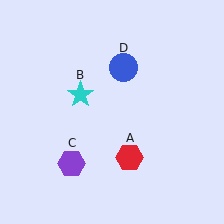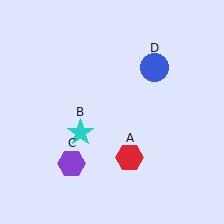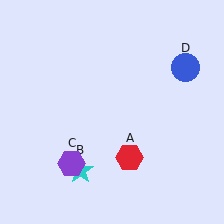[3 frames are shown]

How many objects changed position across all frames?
2 objects changed position: cyan star (object B), blue circle (object D).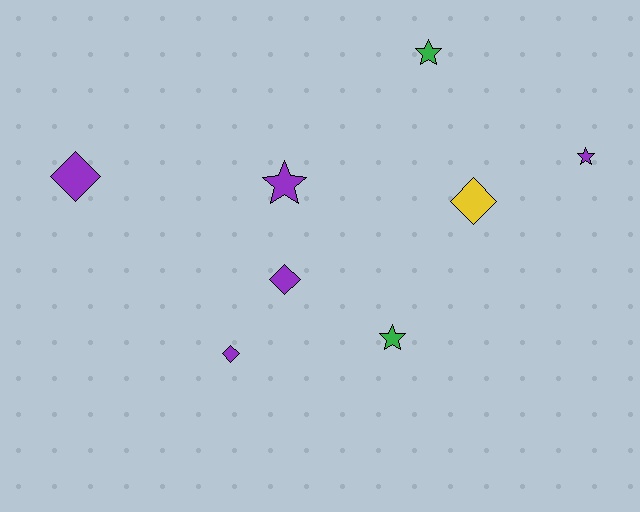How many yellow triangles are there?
There are no yellow triangles.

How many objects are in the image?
There are 8 objects.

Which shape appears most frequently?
Star, with 4 objects.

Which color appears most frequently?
Purple, with 5 objects.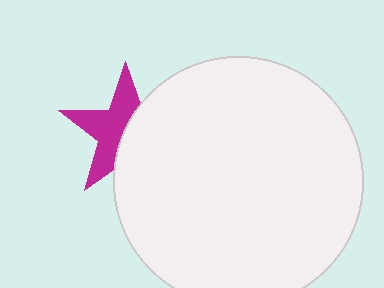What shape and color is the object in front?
The object in front is a white circle.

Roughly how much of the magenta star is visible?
About half of it is visible (roughly 53%).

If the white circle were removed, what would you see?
You would see the complete magenta star.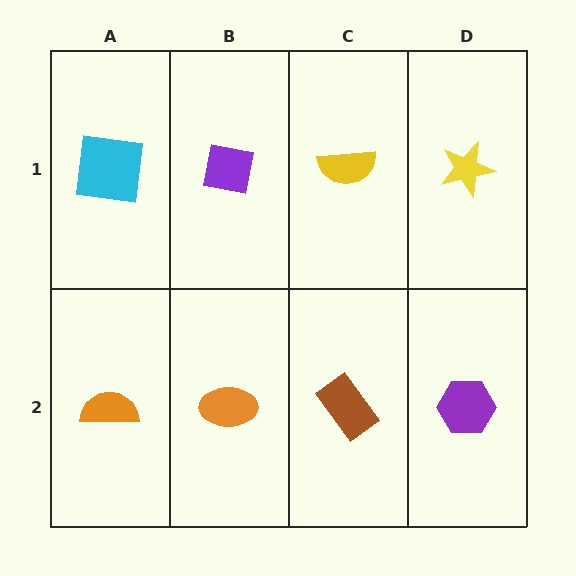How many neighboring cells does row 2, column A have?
2.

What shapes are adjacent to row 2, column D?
A yellow star (row 1, column D), a brown rectangle (row 2, column C).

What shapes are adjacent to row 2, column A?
A cyan square (row 1, column A), an orange ellipse (row 2, column B).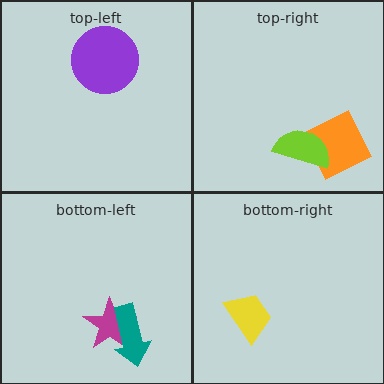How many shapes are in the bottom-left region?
2.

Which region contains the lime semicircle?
The top-right region.